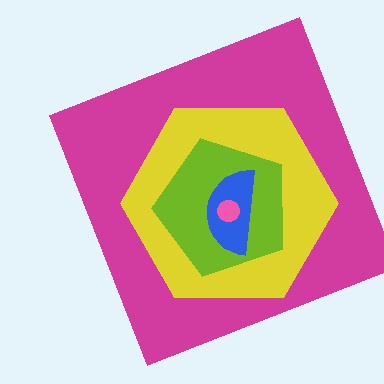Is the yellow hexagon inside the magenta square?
Yes.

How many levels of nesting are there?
5.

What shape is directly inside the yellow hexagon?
The lime pentagon.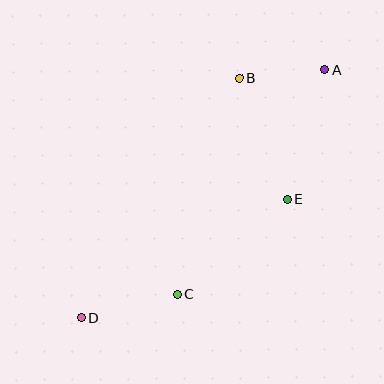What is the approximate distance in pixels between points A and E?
The distance between A and E is approximately 135 pixels.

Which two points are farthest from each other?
Points A and D are farthest from each other.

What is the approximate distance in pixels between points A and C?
The distance between A and C is approximately 269 pixels.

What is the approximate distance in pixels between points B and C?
The distance between B and C is approximately 225 pixels.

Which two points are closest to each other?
Points A and B are closest to each other.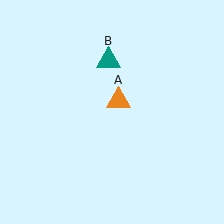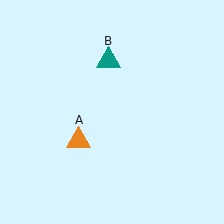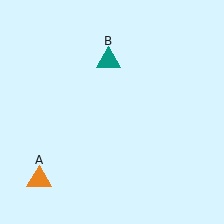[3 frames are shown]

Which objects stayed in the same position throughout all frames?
Teal triangle (object B) remained stationary.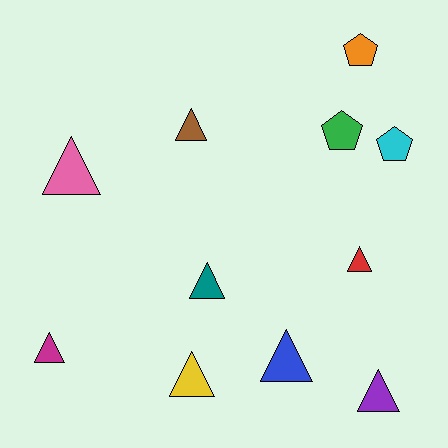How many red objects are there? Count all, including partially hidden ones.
There is 1 red object.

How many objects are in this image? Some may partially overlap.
There are 11 objects.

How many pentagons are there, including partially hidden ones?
There are 3 pentagons.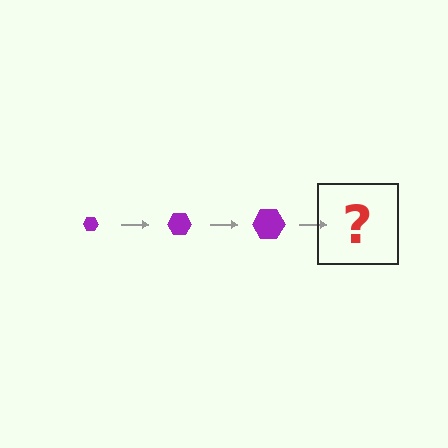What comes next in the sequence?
The next element should be a purple hexagon, larger than the previous one.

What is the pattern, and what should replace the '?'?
The pattern is that the hexagon gets progressively larger each step. The '?' should be a purple hexagon, larger than the previous one.